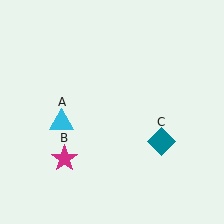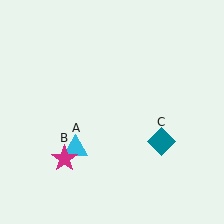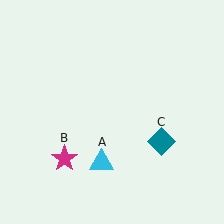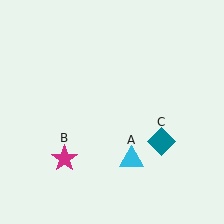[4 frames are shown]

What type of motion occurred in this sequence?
The cyan triangle (object A) rotated counterclockwise around the center of the scene.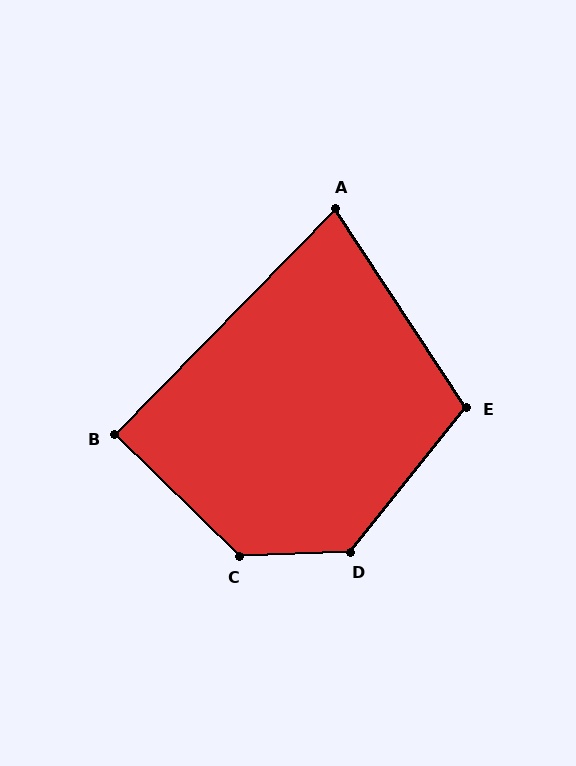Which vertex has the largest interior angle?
C, at approximately 133 degrees.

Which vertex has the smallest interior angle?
A, at approximately 78 degrees.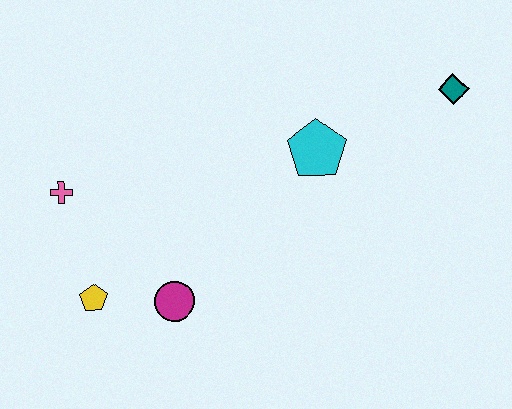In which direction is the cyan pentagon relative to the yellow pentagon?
The cyan pentagon is to the right of the yellow pentagon.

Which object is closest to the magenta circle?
The yellow pentagon is closest to the magenta circle.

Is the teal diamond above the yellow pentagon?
Yes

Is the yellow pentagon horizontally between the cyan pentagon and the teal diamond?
No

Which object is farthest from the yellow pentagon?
The teal diamond is farthest from the yellow pentagon.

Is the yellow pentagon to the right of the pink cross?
Yes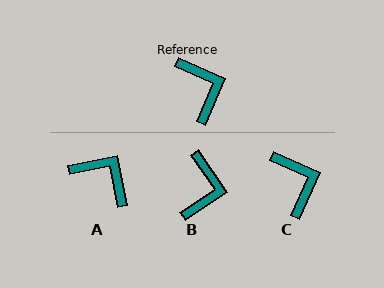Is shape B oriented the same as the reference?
No, it is off by about 32 degrees.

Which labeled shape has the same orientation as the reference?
C.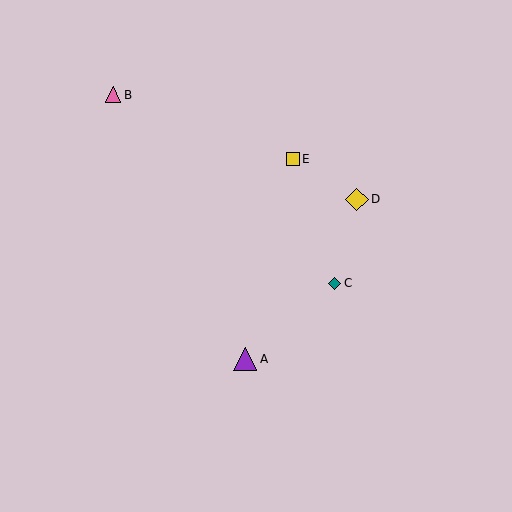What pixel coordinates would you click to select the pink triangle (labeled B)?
Click at (113, 95) to select the pink triangle B.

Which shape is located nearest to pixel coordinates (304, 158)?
The yellow square (labeled E) at (293, 159) is nearest to that location.